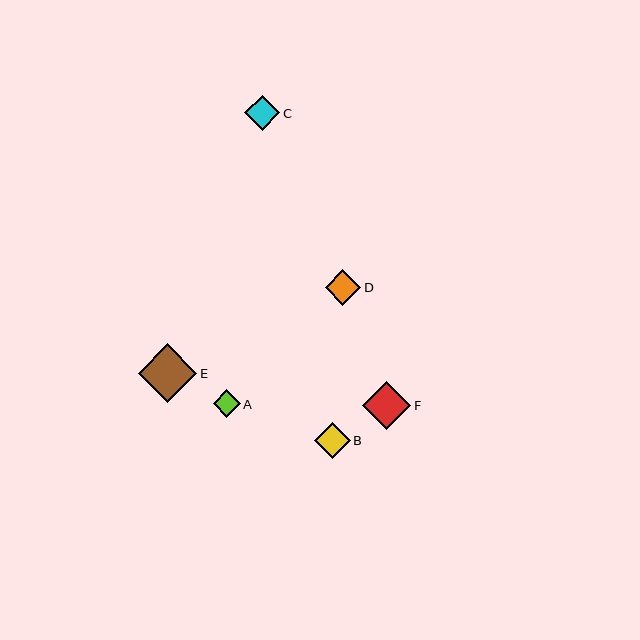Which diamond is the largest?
Diamond E is the largest with a size of approximately 58 pixels.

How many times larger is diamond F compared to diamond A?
Diamond F is approximately 1.8 times the size of diamond A.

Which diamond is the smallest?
Diamond A is the smallest with a size of approximately 27 pixels.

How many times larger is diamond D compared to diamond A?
Diamond D is approximately 1.3 times the size of diamond A.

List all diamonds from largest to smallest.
From largest to smallest: E, F, B, D, C, A.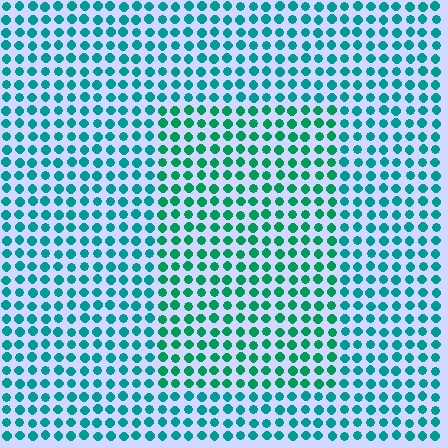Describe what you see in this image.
The image is filled with small teal elements in a uniform arrangement. A rectangle-shaped region is visible where the elements are tinted to a slightly different hue, forming a subtle color boundary.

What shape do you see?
I see a rectangle.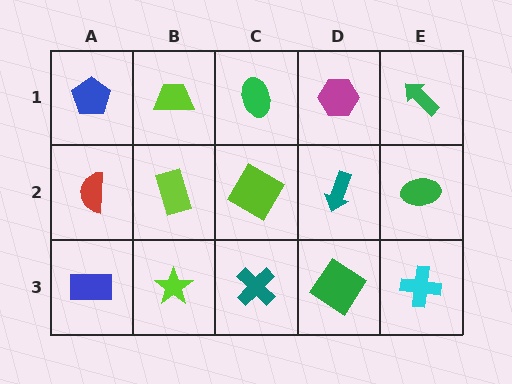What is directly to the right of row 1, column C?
A magenta hexagon.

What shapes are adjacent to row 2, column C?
A green ellipse (row 1, column C), a teal cross (row 3, column C), a lime rectangle (row 2, column B), a teal arrow (row 2, column D).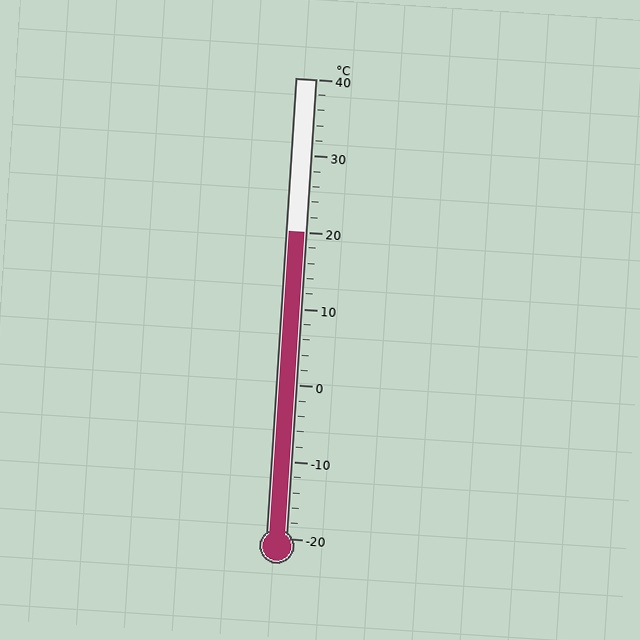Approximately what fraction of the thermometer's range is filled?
The thermometer is filled to approximately 65% of its range.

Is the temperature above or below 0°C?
The temperature is above 0°C.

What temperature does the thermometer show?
The thermometer shows approximately 20°C.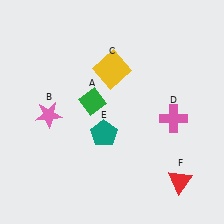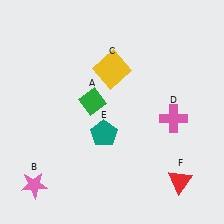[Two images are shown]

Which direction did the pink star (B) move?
The pink star (B) moved down.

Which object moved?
The pink star (B) moved down.